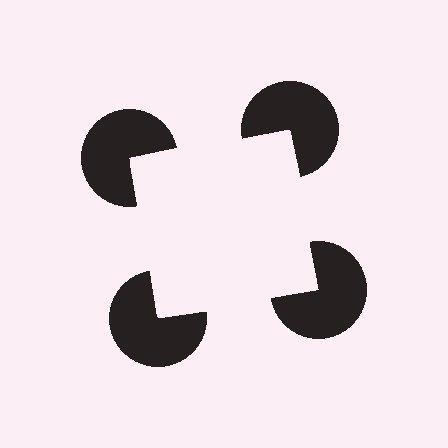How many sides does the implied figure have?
4 sides.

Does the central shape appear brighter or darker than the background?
It typically appears slightly brighter than the background, even though no actual brightness change is drawn.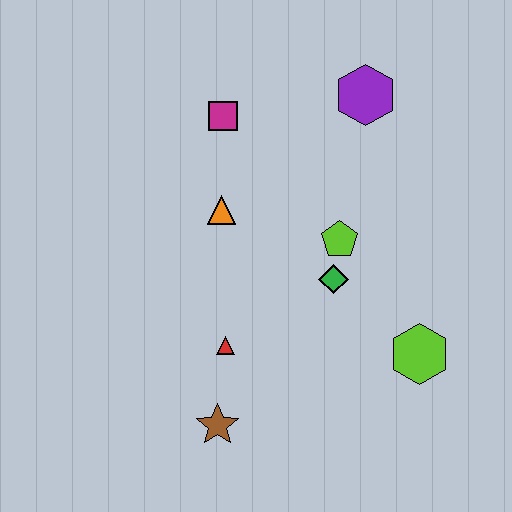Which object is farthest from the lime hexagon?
The magenta square is farthest from the lime hexagon.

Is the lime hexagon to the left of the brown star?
No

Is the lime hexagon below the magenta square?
Yes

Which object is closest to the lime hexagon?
The green diamond is closest to the lime hexagon.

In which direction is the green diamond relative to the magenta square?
The green diamond is below the magenta square.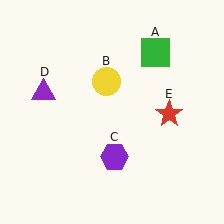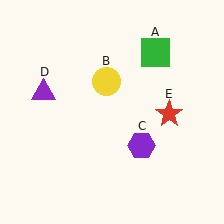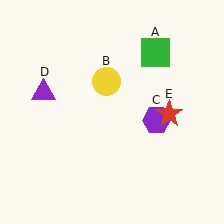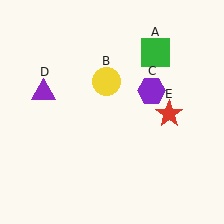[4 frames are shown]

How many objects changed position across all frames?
1 object changed position: purple hexagon (object C).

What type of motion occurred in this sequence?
The purple hexagon (object C) rotated counterclockwise around the center of the scene.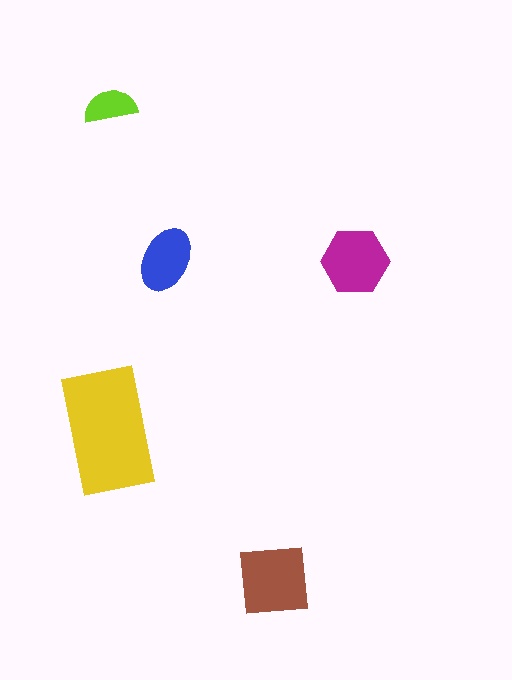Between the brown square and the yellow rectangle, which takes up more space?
The yellow rectangle.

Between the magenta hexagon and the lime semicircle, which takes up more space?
The magenta hexagon.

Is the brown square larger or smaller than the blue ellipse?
Larger.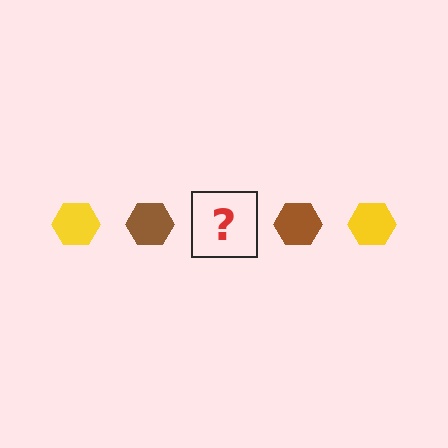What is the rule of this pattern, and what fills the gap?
The rule is that the pattern cycles through yellow, brown hexagons. The gap should be filled with a yellow hexagon.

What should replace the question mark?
The question mark should be replaced with a yellow hexagon.